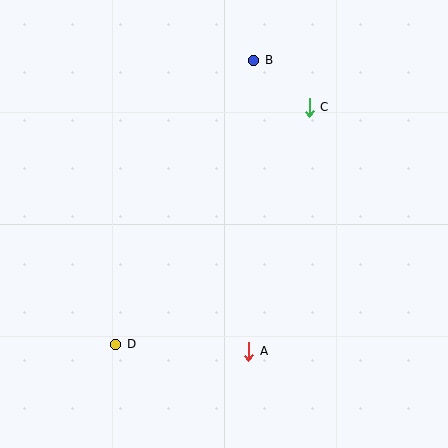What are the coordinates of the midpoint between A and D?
The midpoint between A and D is at (182, 348).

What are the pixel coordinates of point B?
Point B is at (254, 60).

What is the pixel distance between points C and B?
The distance between C and B is 73 pixels.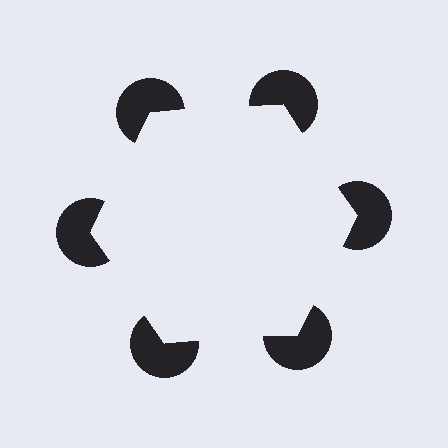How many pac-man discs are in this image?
There are 6 — one at each vertex of the illusory hexagon.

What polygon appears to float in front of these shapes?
An illusory hexagon — its edges are inferred from the aligned wedge cuts in the pac-man discs, not physically drawn.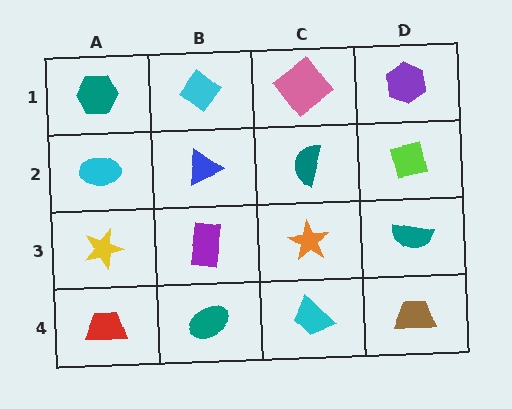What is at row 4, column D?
A brown trapezoid.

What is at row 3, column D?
A teal semicircle.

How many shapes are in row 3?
4 shapes.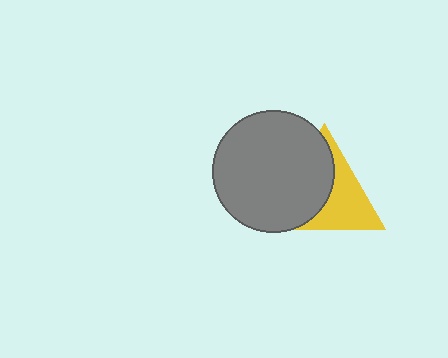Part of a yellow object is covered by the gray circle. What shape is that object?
It is a triangle.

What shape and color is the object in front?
The object in front is a gray circle.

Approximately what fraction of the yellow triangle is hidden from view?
Roughly 53% of the yellow triangle is hidden behind the gray circle.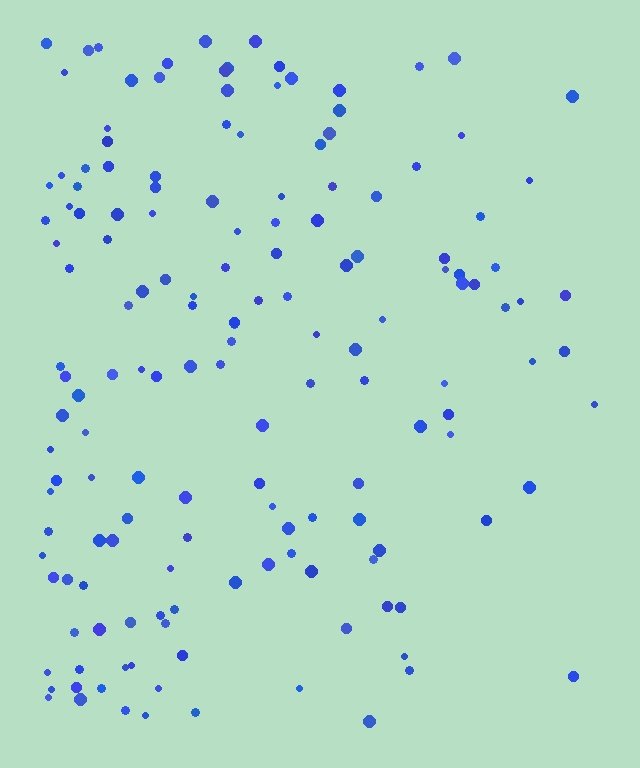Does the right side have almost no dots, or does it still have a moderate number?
Still a moderate number, just noticeably fewer than the left.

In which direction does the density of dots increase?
From right to left, with the left side densest.